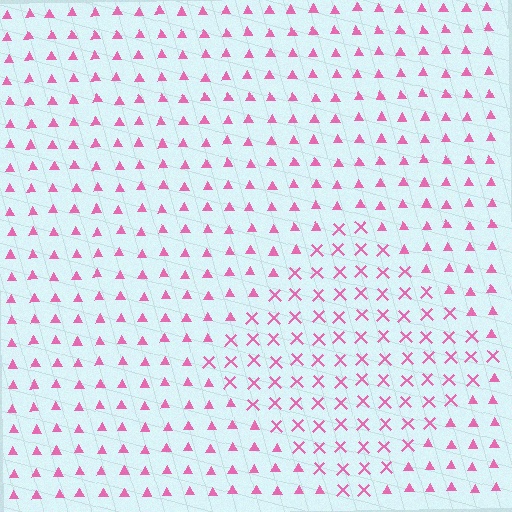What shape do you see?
I see a diamond.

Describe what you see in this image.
The image is filled with small pink elements arranged in a uniform grid. A diamond-shaped region contains X marks, while the surrounding area contains triangles. The boundary is defined purely by the change in element shape.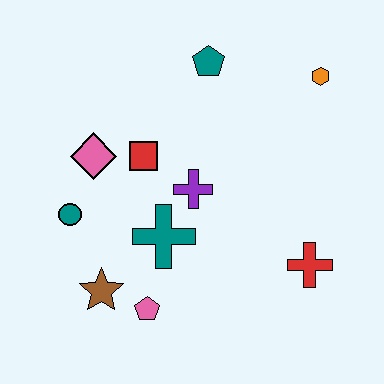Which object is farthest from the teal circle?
The orange hexagon is farthest from the teal circle.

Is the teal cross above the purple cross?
No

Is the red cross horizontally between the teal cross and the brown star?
No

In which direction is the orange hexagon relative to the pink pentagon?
The orange hexagon is above the pink pentagon.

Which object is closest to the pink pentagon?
The brown star is closest to the pink pentagon.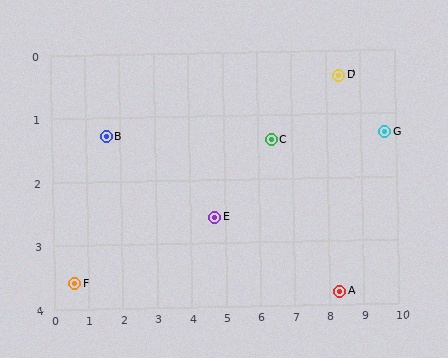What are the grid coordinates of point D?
Point D is at approximately (8.4, 0.4).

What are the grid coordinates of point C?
Point C is at approximately (6.4, 1.4).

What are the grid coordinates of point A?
Point A is at approximately (8.3, 3.8).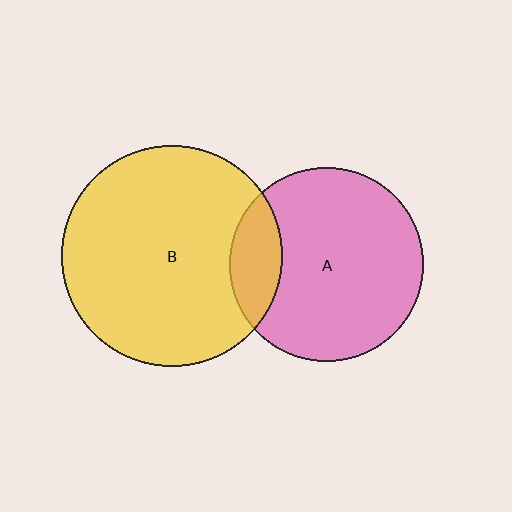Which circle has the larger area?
Circle B (yellow).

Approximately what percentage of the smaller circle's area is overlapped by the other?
Approximately 15%.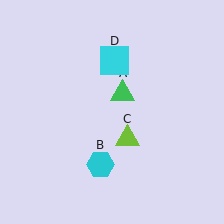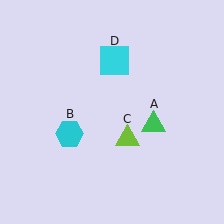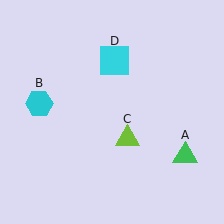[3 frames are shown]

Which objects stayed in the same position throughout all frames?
Lime triangle (object C) and cyan square (object D) remained stationary.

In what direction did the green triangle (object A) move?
The green triangle (object A) moved down and to the right.